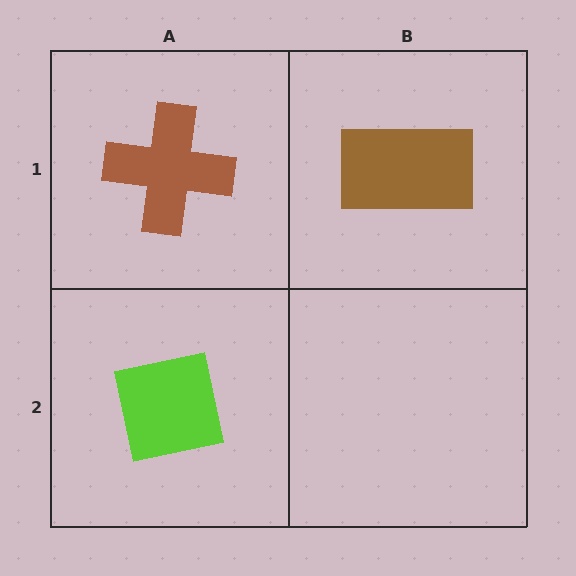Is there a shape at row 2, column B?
No, that cell is empty.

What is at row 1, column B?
A brown rectangle.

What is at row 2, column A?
A lime square.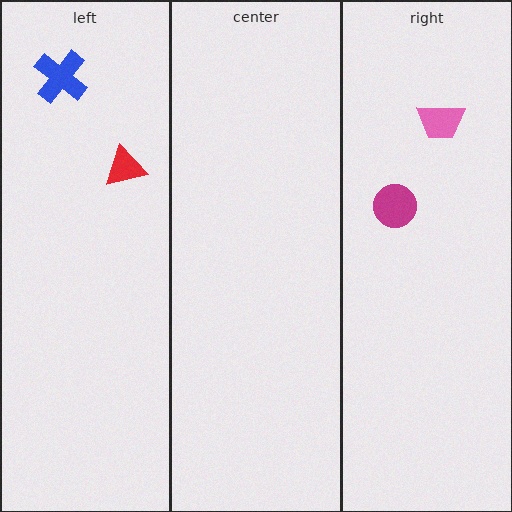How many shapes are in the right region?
2.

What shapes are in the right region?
The pink trapezoid, the magenta circle.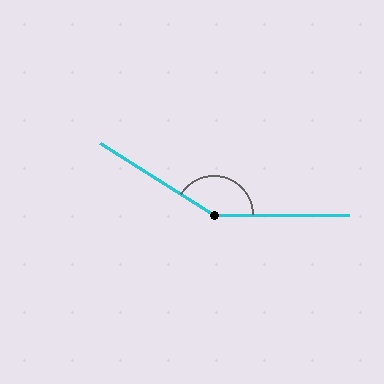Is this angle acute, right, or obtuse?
It is obtuse.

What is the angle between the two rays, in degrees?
Approximately 148 degrees.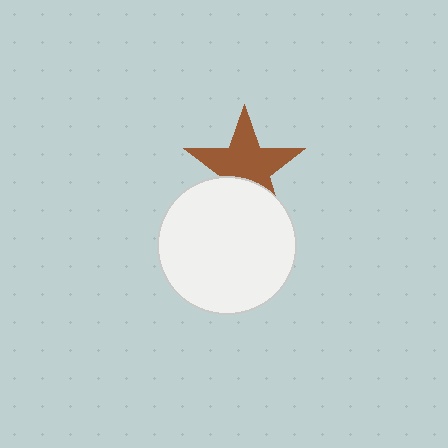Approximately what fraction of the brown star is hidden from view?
Roughly 32% of the brown star is hidden behind the white circle.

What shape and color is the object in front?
The object in front is a white circle.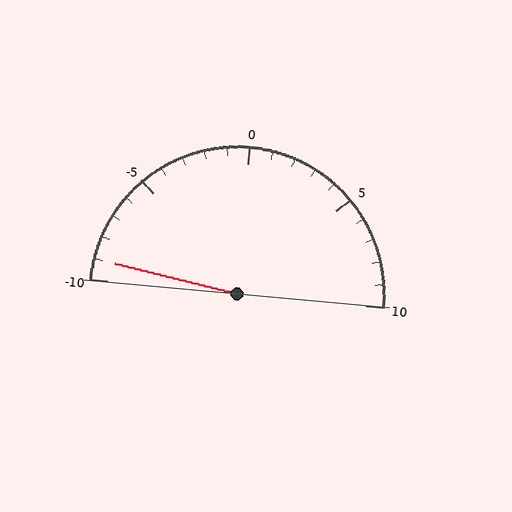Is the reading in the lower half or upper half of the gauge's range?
The reading is in the lower half of the range (-10 to 10).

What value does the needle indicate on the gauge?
The needle indicates approximately -9.